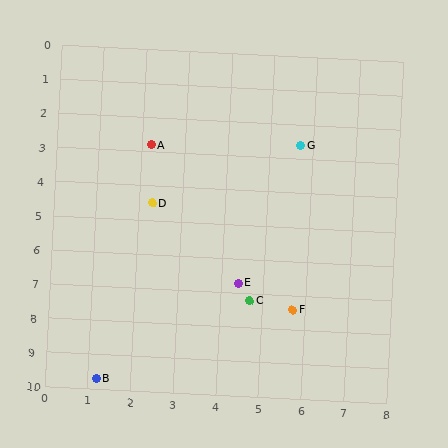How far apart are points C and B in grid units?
Points C and B are about 4.3 grid units apart.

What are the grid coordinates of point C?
Point C is at approximately (4.7, 7.2).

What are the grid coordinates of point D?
Point D is at approximately (2.3, 4.5).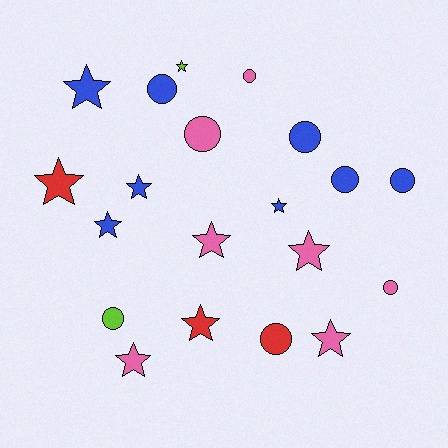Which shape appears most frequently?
Star, with 11 objects.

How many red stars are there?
There are 2 red stars.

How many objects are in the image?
There are 20 objects.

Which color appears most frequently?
Blue, with 8 objects.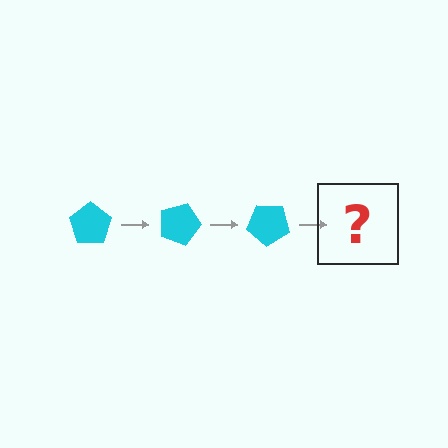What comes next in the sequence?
The next element should be a cyan pentagon rotated 60 degrees.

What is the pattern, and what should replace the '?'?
The pattern is that the pentagon rotates 20 degrees each step. The '?' should be a cyan pentagon rotated 60 degrees.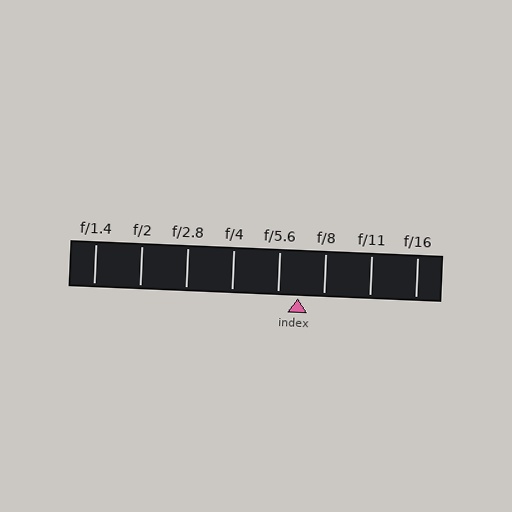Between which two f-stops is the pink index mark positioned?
The index mark is between f/5.6 and f/8.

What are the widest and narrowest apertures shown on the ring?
The widest aperture shown is f/1.4 and the narrowest is f/16.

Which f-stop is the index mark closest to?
The index mark is closest to f/5.6.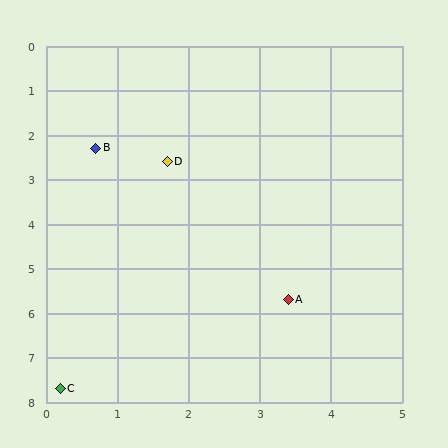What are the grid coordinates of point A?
Point A is at approximately (3.4, 5.7).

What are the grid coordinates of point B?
Point B is at approximately (0.7, 2.3).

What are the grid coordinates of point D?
Point D is at approximately (1.7, 2.6).